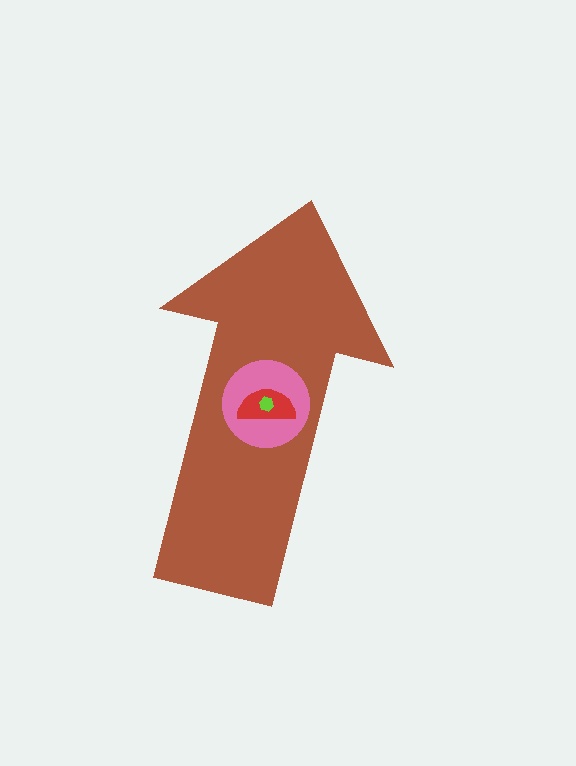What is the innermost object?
The lime hexagon.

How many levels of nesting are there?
4.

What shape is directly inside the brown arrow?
The pink circle.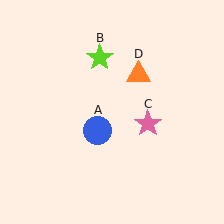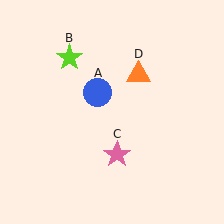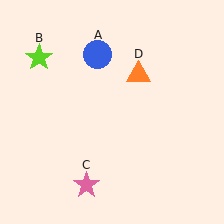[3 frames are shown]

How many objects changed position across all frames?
3 objects changed position: blue circle (object A), lime star (object B), pink star (object C).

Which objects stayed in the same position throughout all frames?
Orange triangle (object D) remained stationary.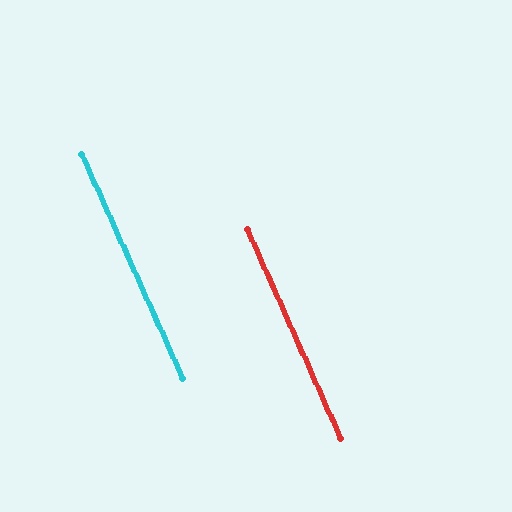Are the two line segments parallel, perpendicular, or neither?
Parallel — their directions differ by only 0.1°.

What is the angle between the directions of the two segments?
Approximately 0 degrees.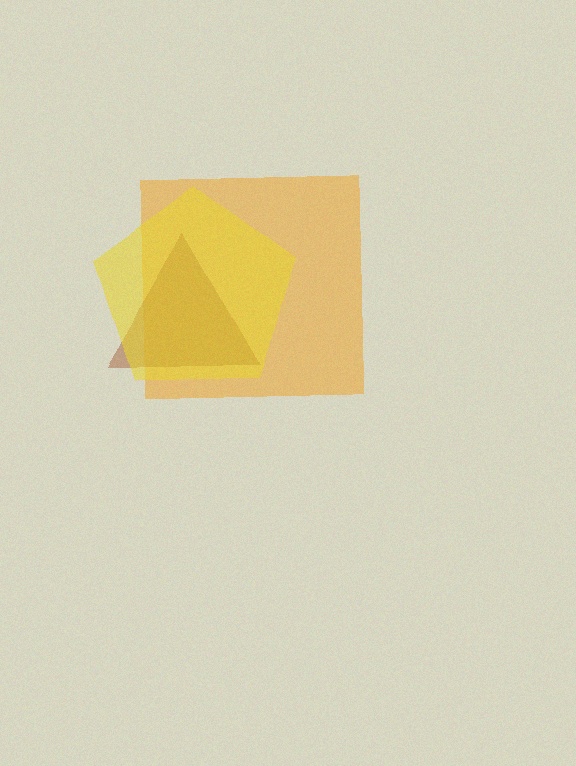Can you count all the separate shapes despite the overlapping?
Yes, there are 3 separate shapes.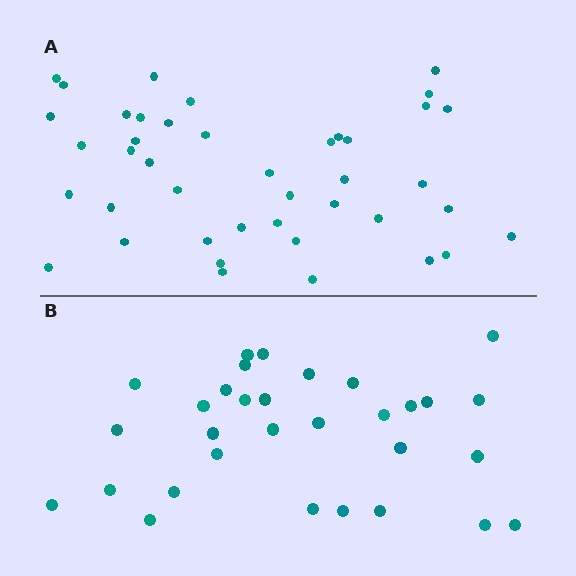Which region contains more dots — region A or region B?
Region A (the top region) has more dots.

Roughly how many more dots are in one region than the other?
Region A has roughly 12 or so more dots than region B.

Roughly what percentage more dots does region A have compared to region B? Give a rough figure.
About 35% more.